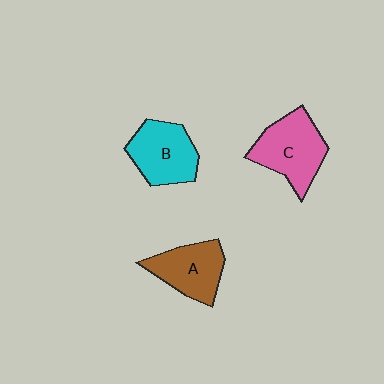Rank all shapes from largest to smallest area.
From largest to smallest: C (pink), B (cyan), A (brown).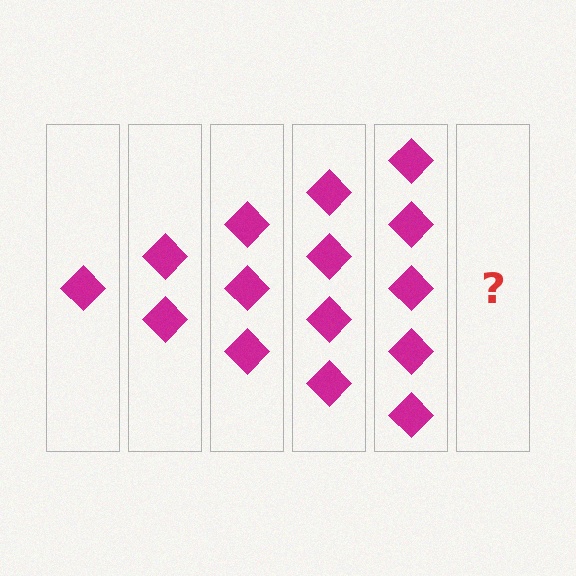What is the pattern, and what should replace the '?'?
The pattern is that each step adds one more diamond. The '?' should be 6 diamonds.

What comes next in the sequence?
The next element should be 6 diamonds.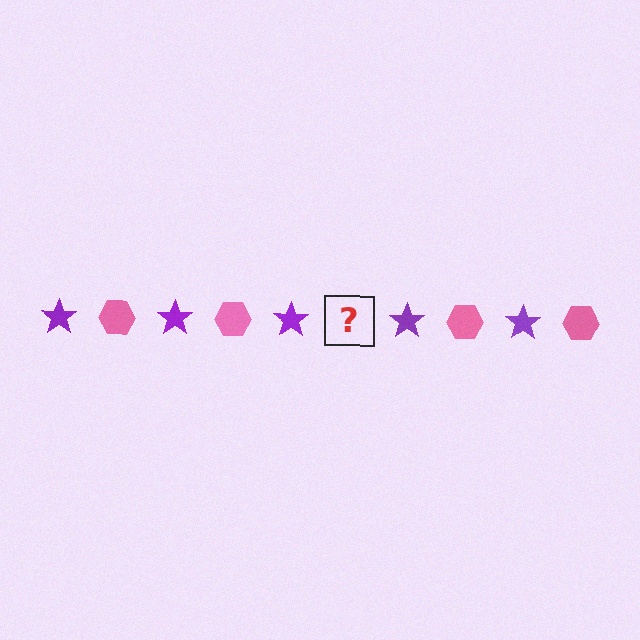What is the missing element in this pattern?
The missing element is a pink hexagon.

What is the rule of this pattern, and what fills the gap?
The rule is that the pattern alternates between purple star and pink hexagon. The gap should be filled with a pink hexagon.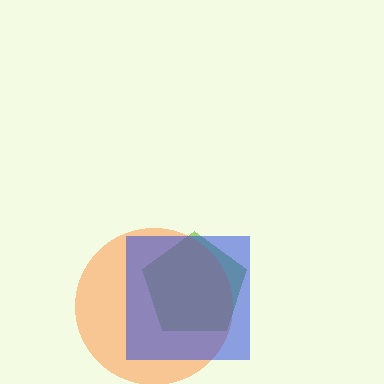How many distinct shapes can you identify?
There are 3 distinct shapes: a lime pentagon, an orange circle, a blue square.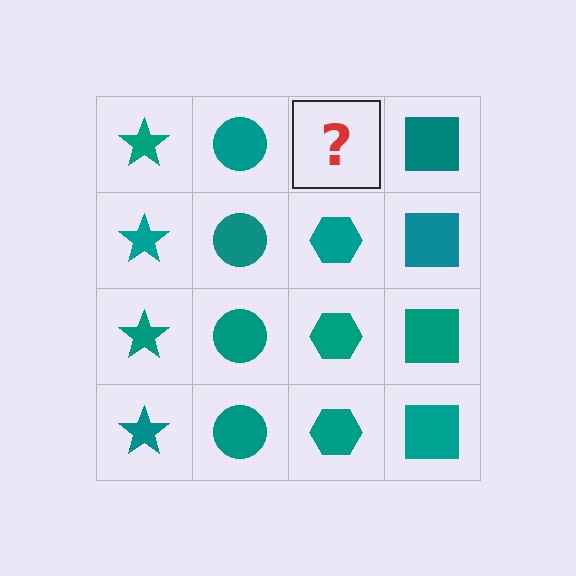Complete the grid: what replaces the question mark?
The question mark should be replaced with a teal hexagon.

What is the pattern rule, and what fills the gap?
The rule is that each column has a consistent shape. The gap should be filled with a teal hexagon.